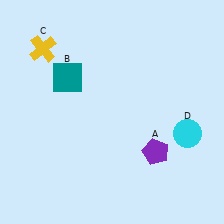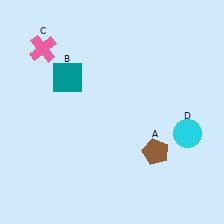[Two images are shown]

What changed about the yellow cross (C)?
In Image 1, C is yellow. In Image 2, it changed to pink.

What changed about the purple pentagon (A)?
In Image 1, A is purple. In Image 2, it changed to brown.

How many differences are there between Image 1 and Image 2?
There are 2 differences between the two images.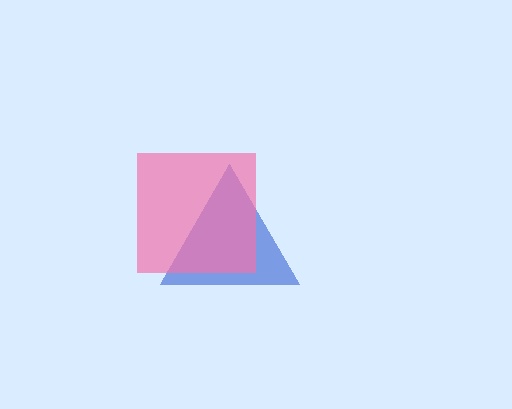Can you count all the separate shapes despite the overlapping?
Yes, there are 2 separate shapes.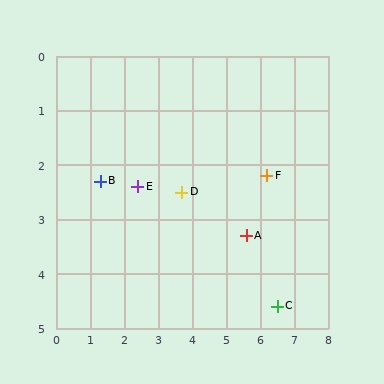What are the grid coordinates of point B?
Point B is at approximately (1.3, 2.3).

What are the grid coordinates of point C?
Point C is at approximately (6.5, 4.6).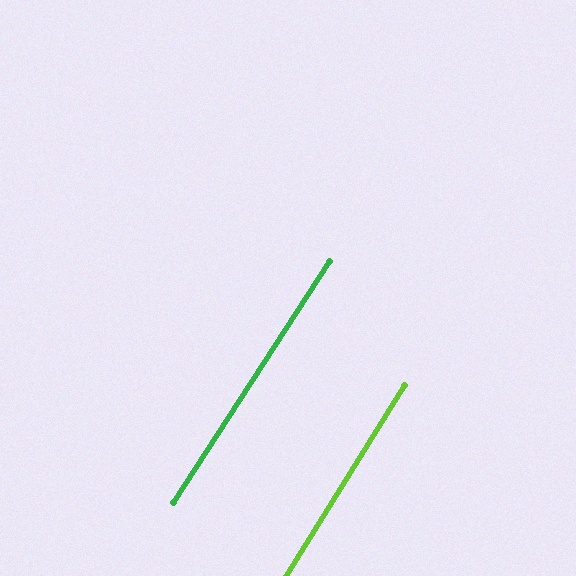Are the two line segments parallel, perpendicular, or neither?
Parallel — their directions differ by only 1.3°.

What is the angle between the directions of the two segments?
Approximately 1 degree.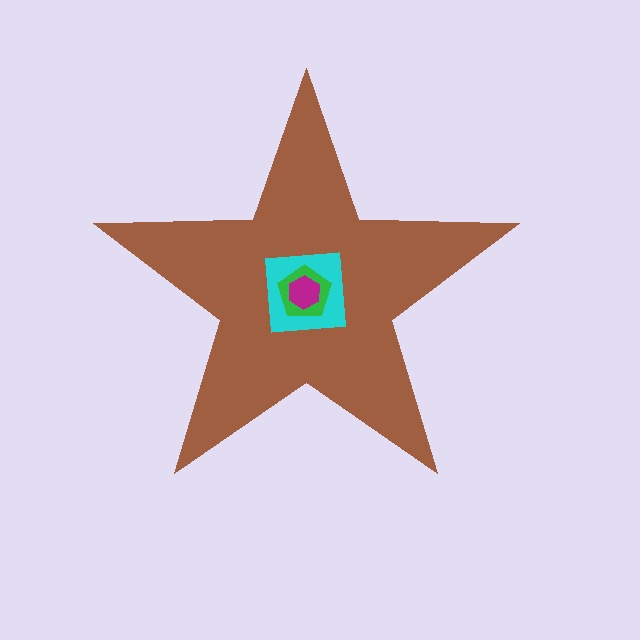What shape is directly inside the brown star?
The cyan square.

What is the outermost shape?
The brown star.